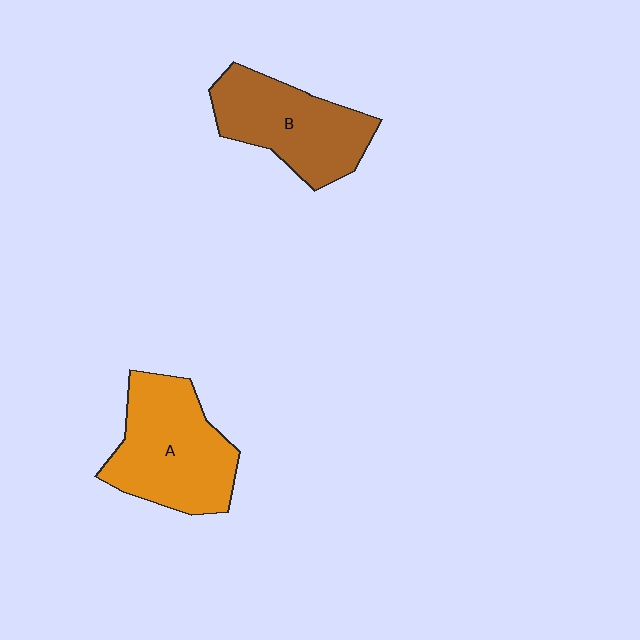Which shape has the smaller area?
Shape B (brown).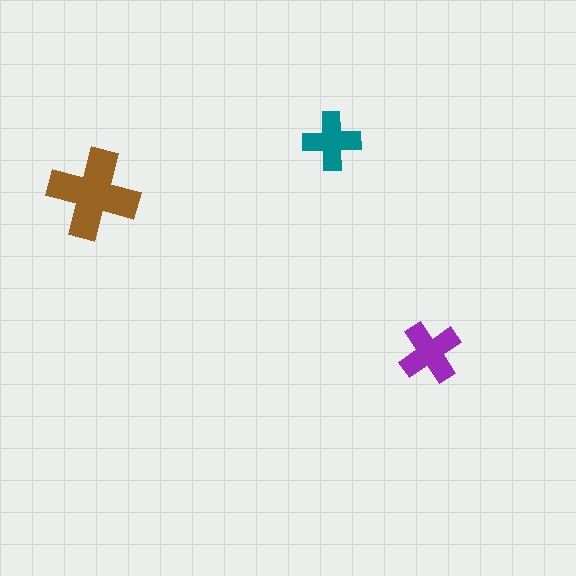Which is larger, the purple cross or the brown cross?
The brown one.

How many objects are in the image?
There are 3 objects in the image.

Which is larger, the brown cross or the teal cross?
The brown one.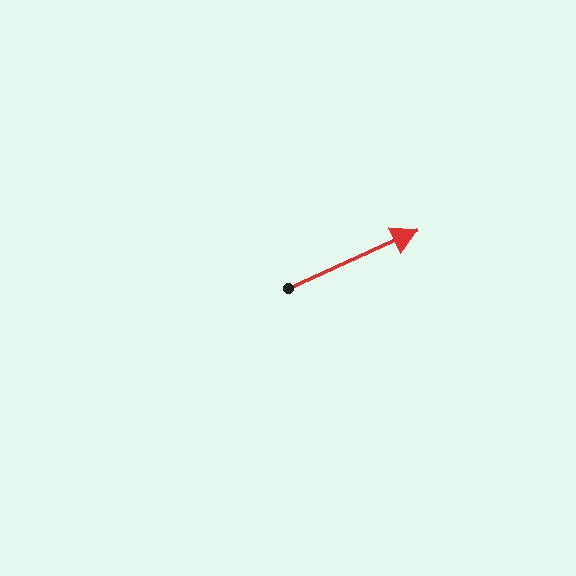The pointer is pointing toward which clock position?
Roughly 2 o'clock.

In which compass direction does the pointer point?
Northeast.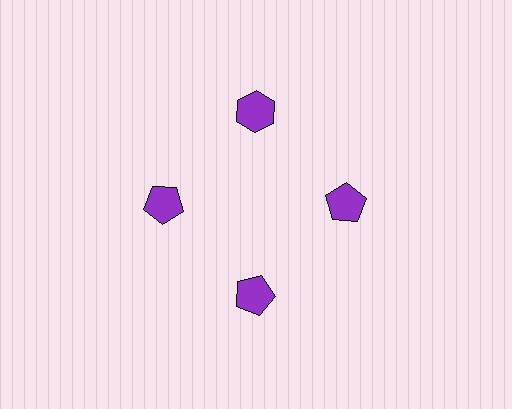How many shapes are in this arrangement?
There are 4 shapes arranged in a ring pattern.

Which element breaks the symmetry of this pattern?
The purple hexagon at roughly the 12 o'clock position breaks the symmetry. All other shapes are purple pentagons.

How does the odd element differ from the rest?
It has a different shape: hexagon instead of pentagon.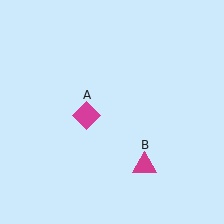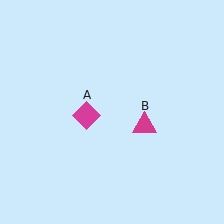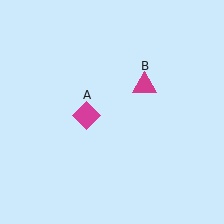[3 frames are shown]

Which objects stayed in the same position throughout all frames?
Magenta diamond (object A) remained stationary.